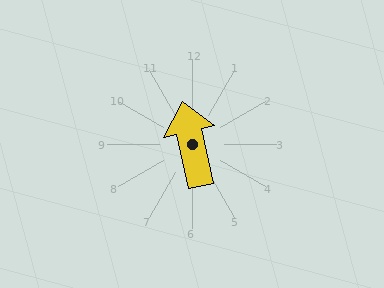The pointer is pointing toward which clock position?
Roughly 12 o'clock.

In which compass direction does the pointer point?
North.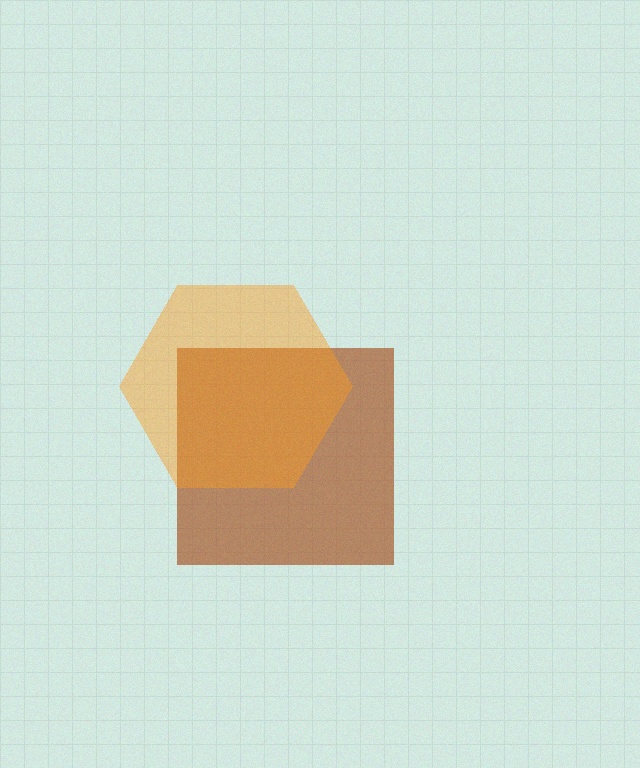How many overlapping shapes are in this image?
There are 2 overlapping shapes in the image.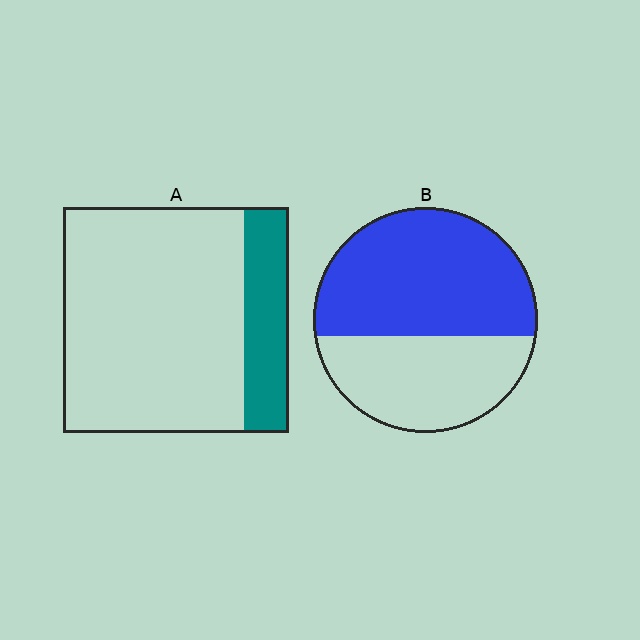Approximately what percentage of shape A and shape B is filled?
A is approximately 20% and B is approximately 60%.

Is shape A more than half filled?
No.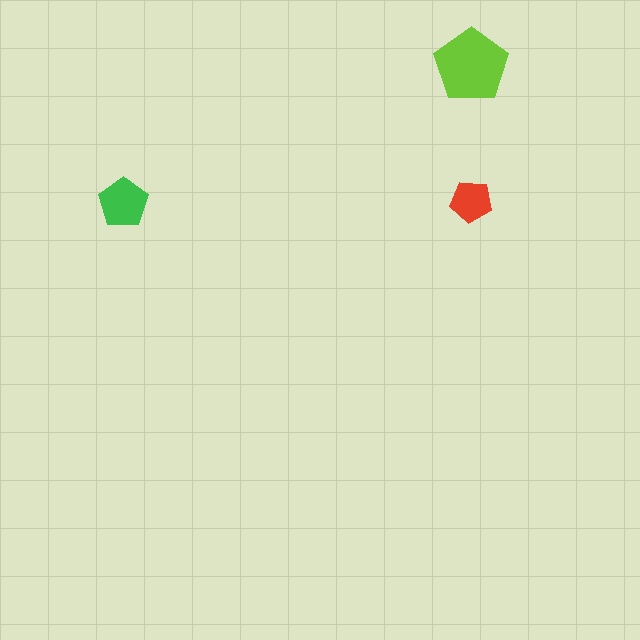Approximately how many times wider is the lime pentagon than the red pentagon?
About 2 times wider.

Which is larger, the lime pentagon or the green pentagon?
The lime one.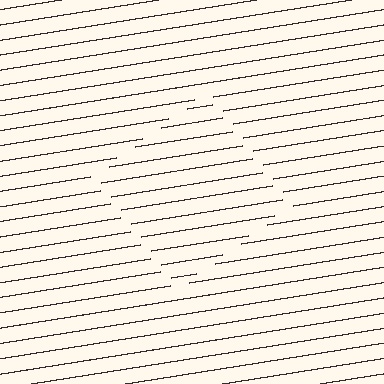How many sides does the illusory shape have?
4 sides — the line-ends trace a square.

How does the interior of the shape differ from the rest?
The interior of the shape contains the same grating, shifted by half a period — the contour is defined by the phase discontinuity where line-ends from the inner and outer gratings abut.